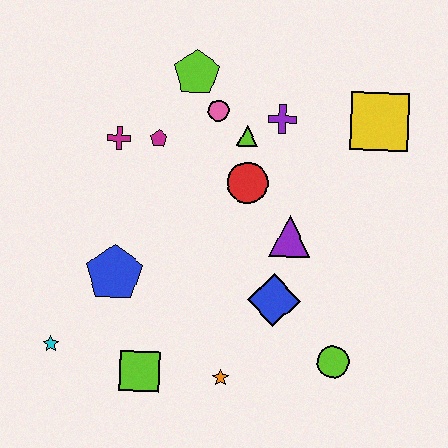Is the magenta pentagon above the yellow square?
No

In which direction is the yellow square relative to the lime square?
The yellow square is above the lime square.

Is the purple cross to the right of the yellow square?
No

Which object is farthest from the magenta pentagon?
The lime circle is farthest from the magenta pentagon.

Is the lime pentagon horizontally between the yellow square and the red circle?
No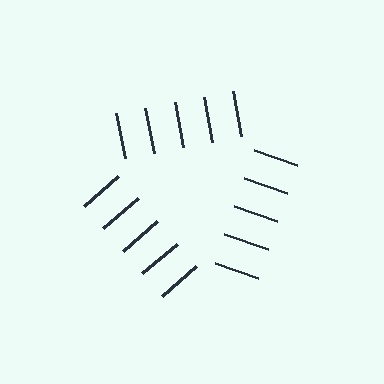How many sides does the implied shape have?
3 sides — the line-ends trace a triangle.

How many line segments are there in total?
15 — 5 along each of the 3 edges.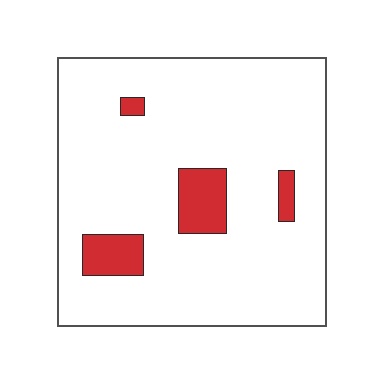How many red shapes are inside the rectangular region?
4.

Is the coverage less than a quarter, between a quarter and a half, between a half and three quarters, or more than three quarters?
Less than a quarter.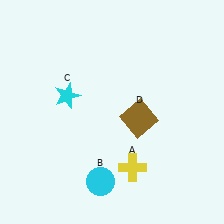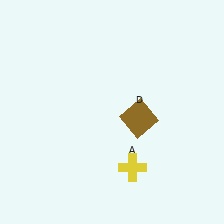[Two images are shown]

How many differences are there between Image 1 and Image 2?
There are 2 differences between the two images.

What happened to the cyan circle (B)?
The cyan circle (B) was removed in Image 2. It was in the bottom-left area of Image 1.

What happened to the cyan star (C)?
The cyan star (C) was removed in Image 2. It was in the top-left area of Image 1.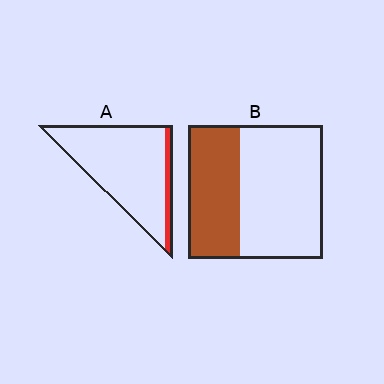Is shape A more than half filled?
No.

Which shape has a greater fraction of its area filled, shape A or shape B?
Shape B.